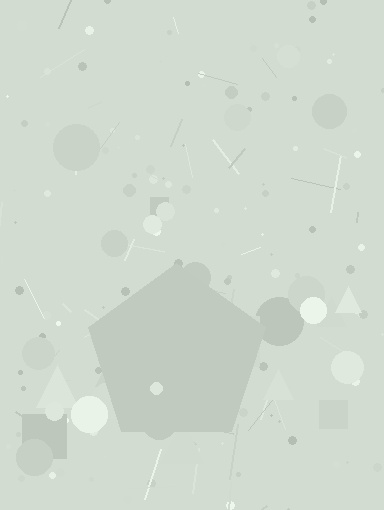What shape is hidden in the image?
A pentagon is hidden in the image.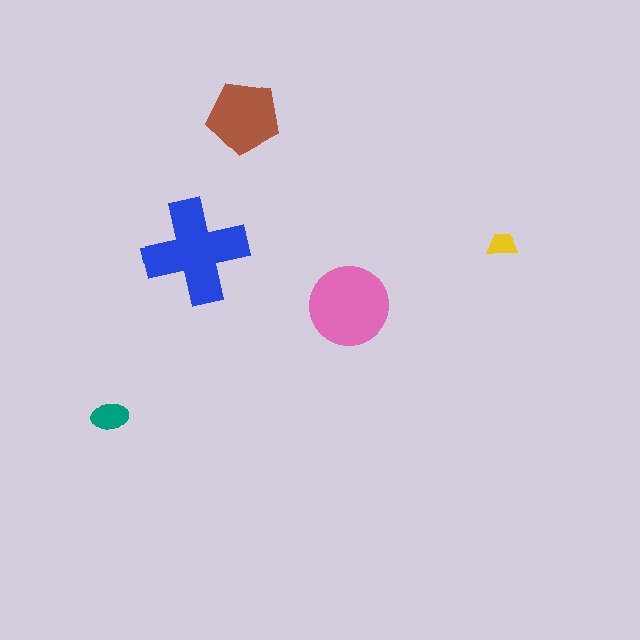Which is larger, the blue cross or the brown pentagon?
The blue cross.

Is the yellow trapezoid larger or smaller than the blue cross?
Smaller.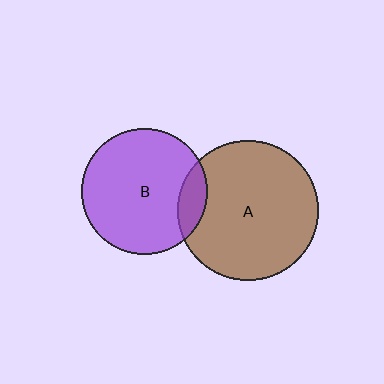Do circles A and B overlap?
Yes.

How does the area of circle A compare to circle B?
Approximately 1.2 times.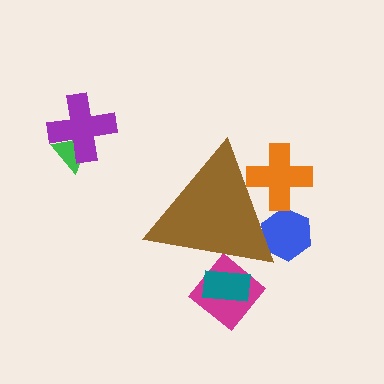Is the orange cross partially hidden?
Yes, the orange cross is partially hidden behind the brown triangle.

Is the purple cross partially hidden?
No, the purple cross is fully visible.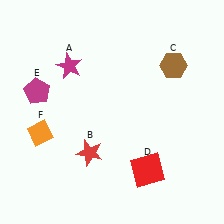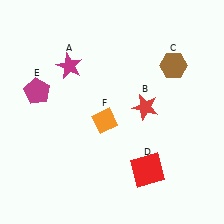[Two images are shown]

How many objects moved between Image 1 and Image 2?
2 objects moved between the two images.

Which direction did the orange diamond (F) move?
The orange diamond (F) moved right.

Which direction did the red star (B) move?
The red star (B) moved right.